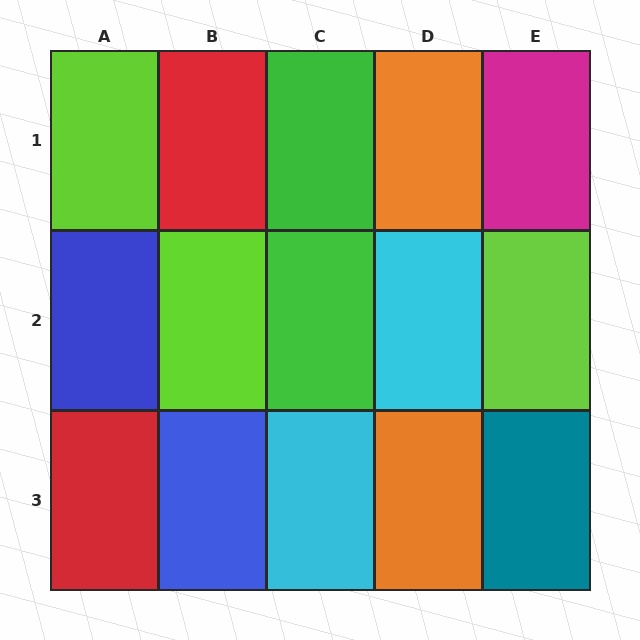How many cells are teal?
1 cell is teal.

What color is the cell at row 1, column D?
Orange.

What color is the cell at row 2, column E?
Lime.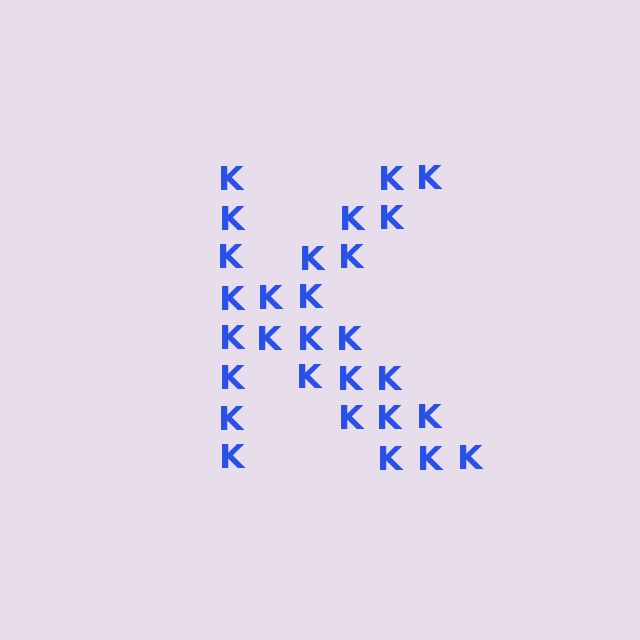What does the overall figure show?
The overall figure shows the letter K.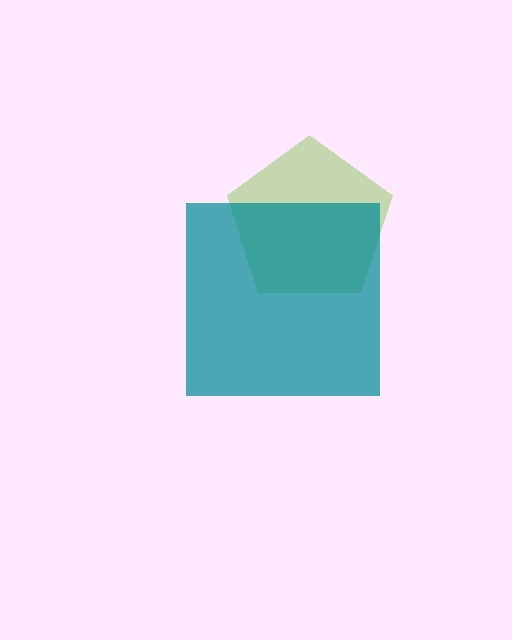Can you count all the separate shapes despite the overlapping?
Yes, there are 2 separate shapes.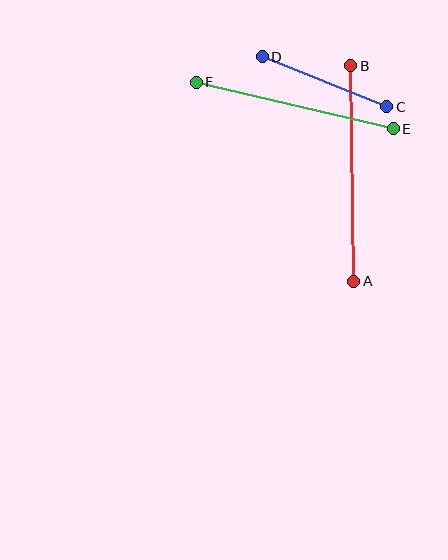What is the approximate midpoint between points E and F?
The midpoint is at approximately (295, 105) pixels.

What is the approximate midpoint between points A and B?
The midpoint is at approximately (352, 174) pixels.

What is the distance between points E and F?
The distance is approximately 202 pixels.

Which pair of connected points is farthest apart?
Points A and B are farthest apart.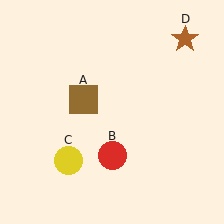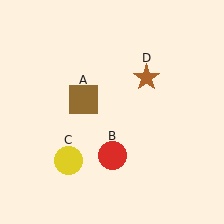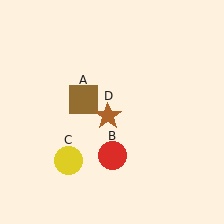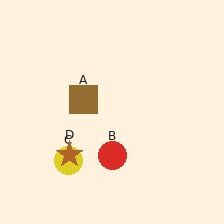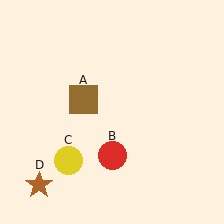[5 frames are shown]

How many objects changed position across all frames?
1 object changed position: brown star (object D).